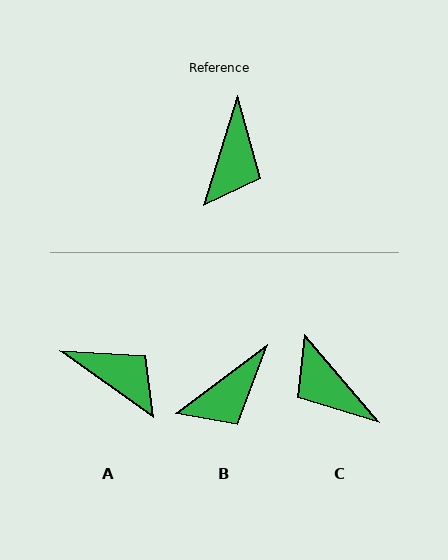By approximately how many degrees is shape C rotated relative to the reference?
Approximately 122 degrees clockwise.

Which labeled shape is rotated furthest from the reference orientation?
C, about 122 degrees away.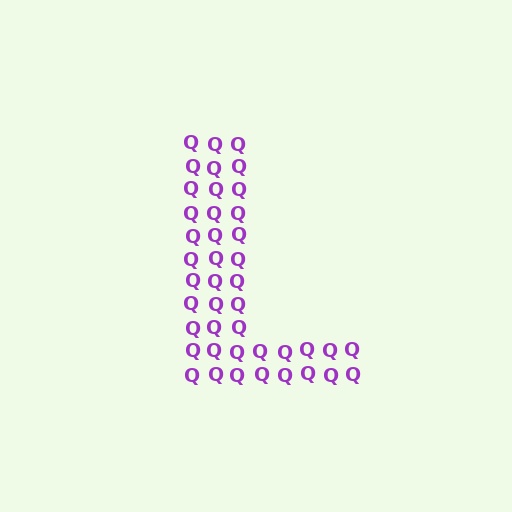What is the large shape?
The large shape is the letter L.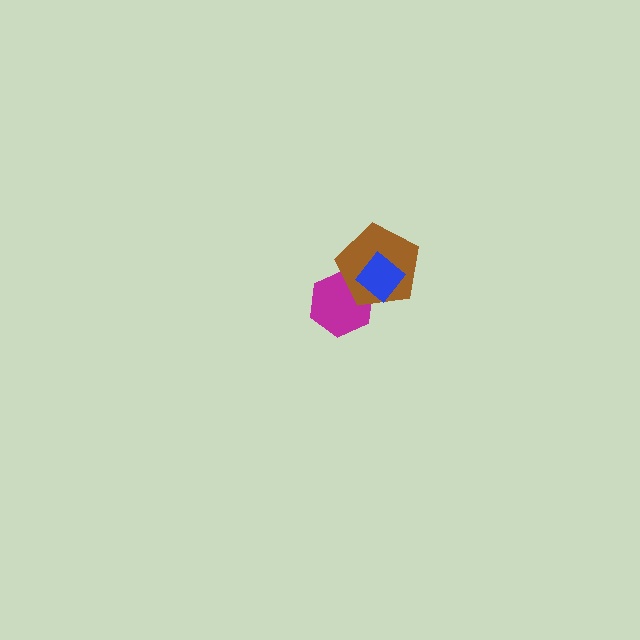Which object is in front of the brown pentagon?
The blue diamond is in front of the brown pentagon.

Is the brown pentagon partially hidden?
Yes, it is partially covered by another shape.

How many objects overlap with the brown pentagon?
2 objects overlap with the brown pentagon.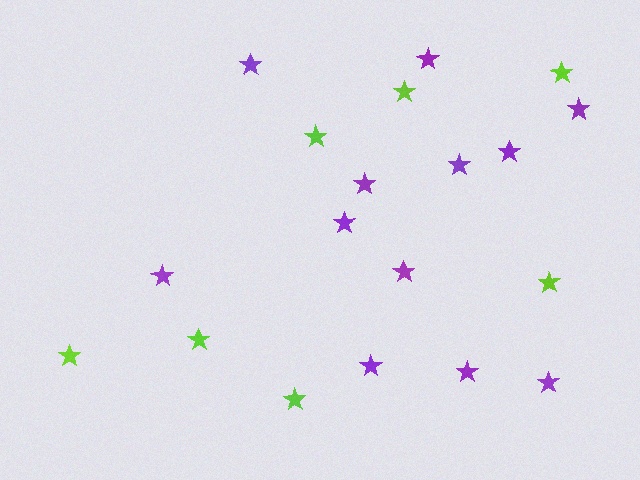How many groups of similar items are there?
There are 2 groups: one group of lime stars (7) and one group of purple stars (12).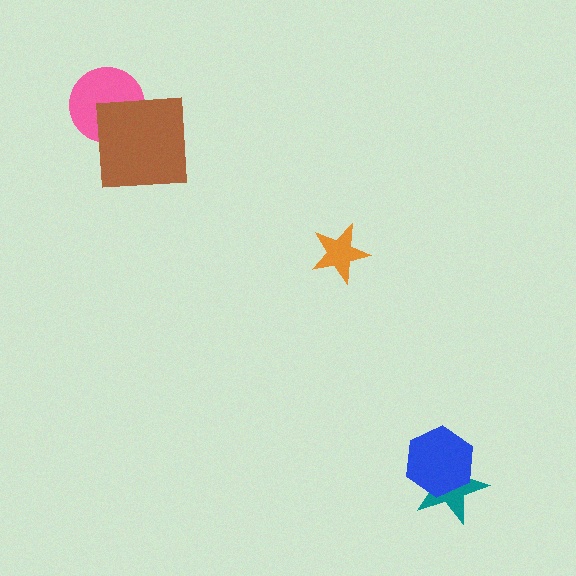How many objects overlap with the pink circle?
1 object overlaps with the pink circle.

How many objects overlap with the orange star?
0 objects overlap with the orange star.